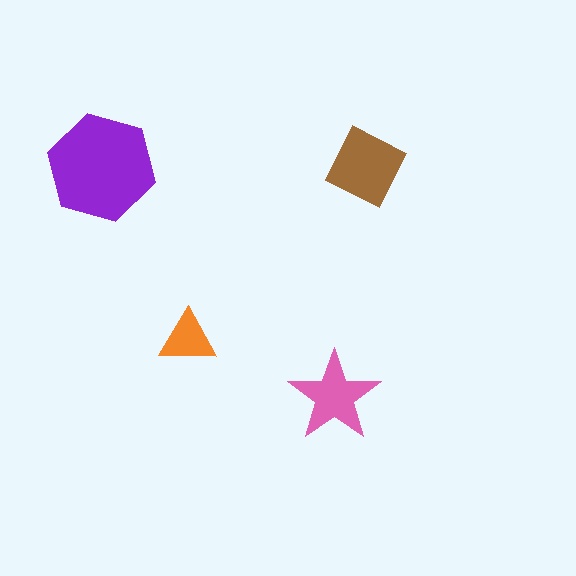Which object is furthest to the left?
The purple hexagon is leftmost.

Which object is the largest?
The purple hexagon.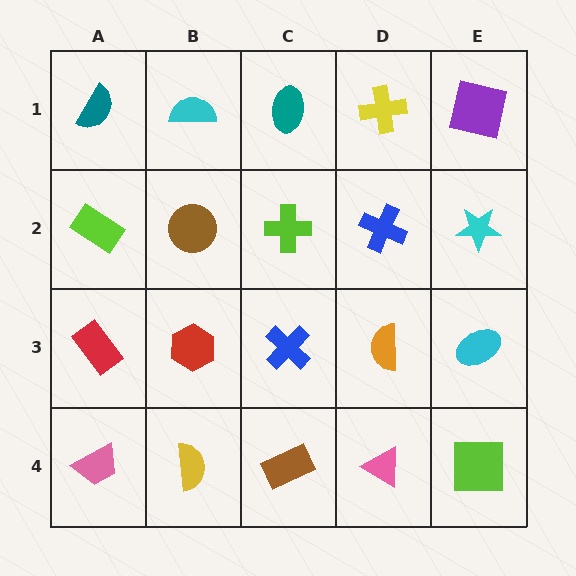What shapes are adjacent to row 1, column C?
A lime cross (row 2, column C), a cyan semicircle (row 1, column B), a yellow cross (row 1, column D).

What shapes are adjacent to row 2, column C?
A teal ellipse (row 1, column C), a blue cross (row 3, column C), a brown circle (row 2, column B), a blue cross (row 2, column D).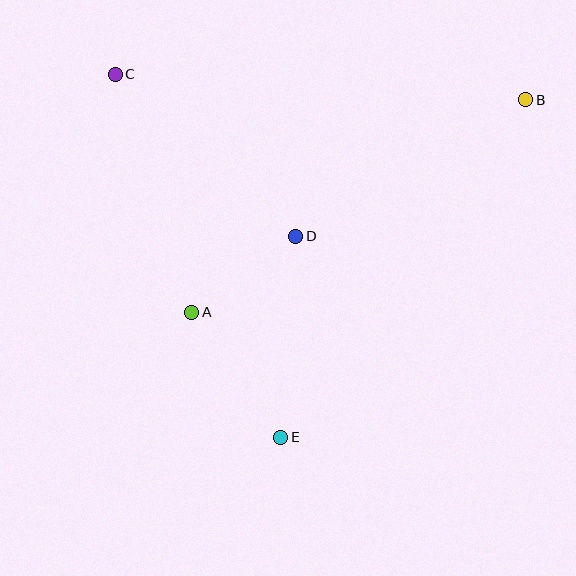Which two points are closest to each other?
Points A and D are closest to each other.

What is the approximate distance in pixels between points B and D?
The distance between B and D is approximately 267 pixels.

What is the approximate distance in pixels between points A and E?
The distance between A and E is approximately 154 pixels.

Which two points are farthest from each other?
Points B and E are farthest from each other.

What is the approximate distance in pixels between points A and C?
The distance between A and C is approximately 250 pixels.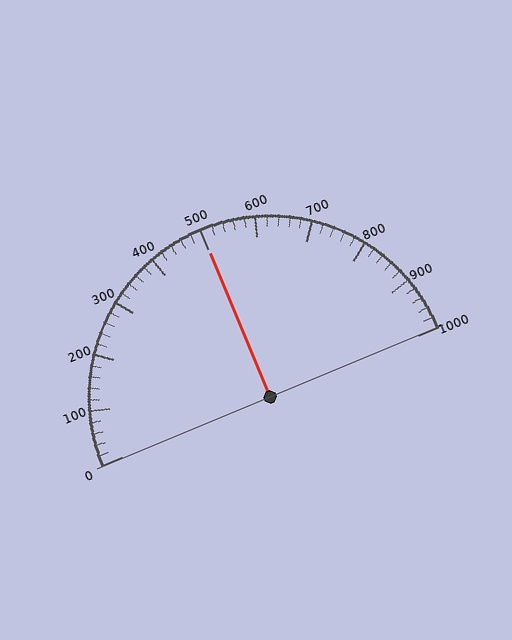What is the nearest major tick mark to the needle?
The nearest major tick mark is 500.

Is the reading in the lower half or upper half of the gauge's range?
The reading is in the upper half of the range (0 to 1000).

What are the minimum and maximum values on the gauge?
The gauge ranges from 0 to 1000.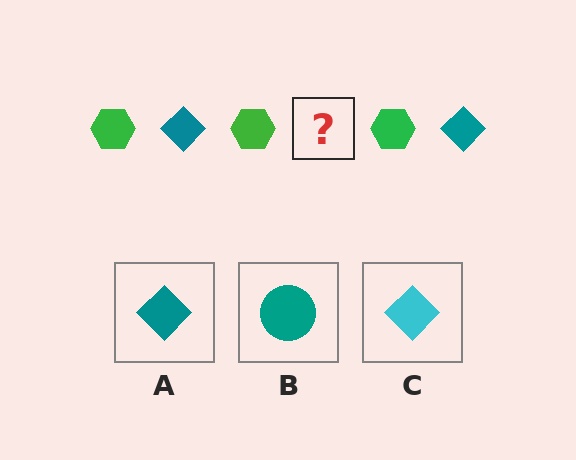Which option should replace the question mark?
Option A.